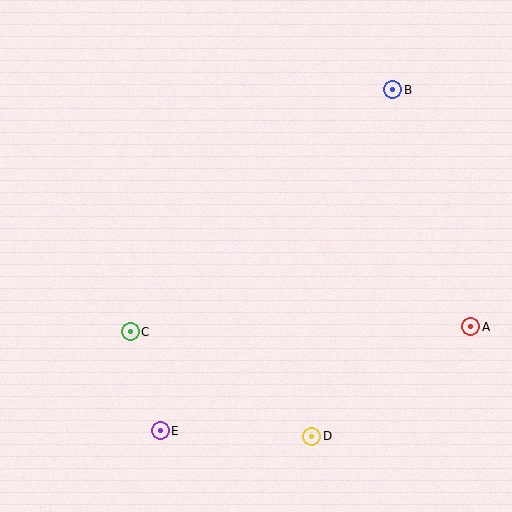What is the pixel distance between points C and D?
The distance between C and D is 209 pixels.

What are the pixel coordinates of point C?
Point C is at (130, 332).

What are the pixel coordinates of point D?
Point D is at (312, 436).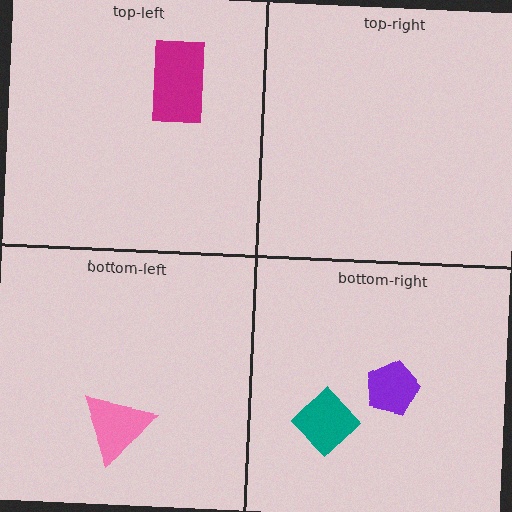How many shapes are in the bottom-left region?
1.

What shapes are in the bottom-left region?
The pink triangle.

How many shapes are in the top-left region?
1.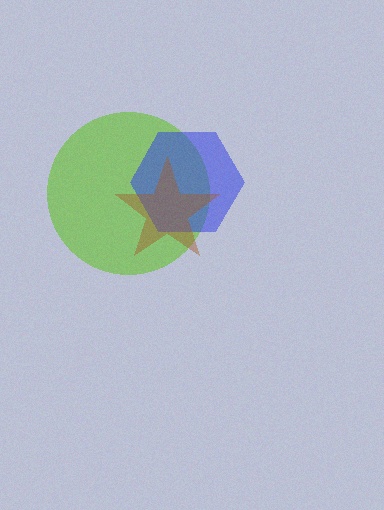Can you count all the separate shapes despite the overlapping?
Yes, there are 3 separate shapes.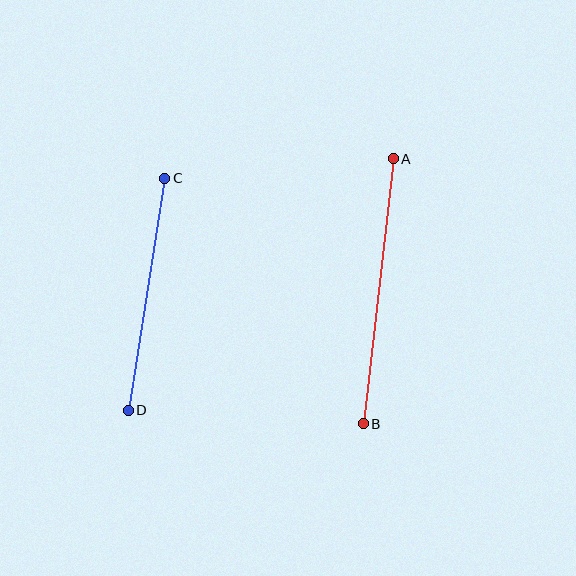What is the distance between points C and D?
The distance is approximately 235 pixels.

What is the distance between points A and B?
The distance is approximately 267 pixels.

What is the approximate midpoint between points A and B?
The midpoint is at approximately (378, 291) pixels.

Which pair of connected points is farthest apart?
Points A and B are farthest apart.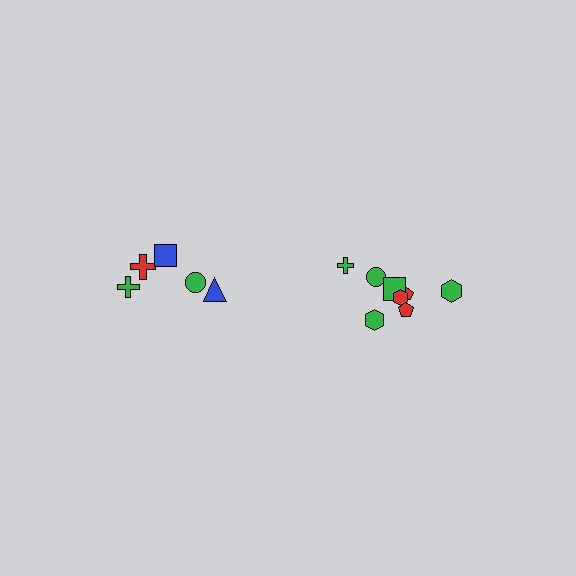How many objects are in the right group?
There are 8 objects.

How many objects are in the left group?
There are 5 objects.